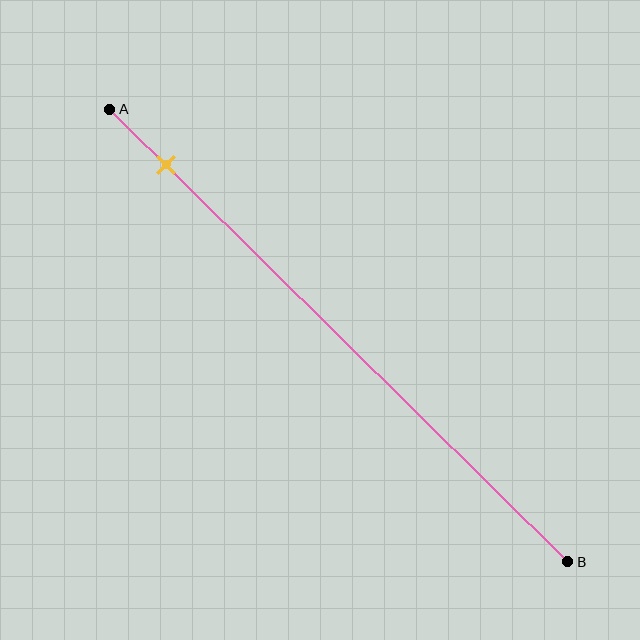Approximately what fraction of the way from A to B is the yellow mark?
The yellow mark is approximately 10% of the way from A to B.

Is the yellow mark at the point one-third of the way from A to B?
No, the mark is at about 10% from A, not at the 33% one-third point.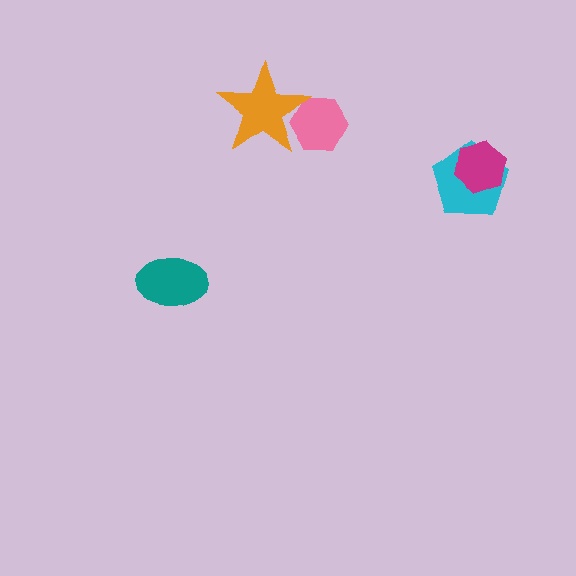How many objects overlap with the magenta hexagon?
1 object overlaps with the magenta hexagon.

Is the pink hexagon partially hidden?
Yes, it is partially covered by another shape.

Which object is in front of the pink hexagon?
The orange star is in front of the pink hexagon.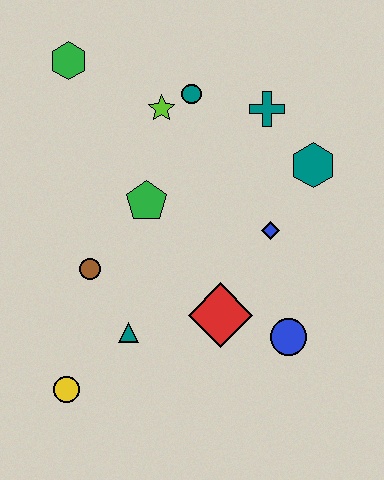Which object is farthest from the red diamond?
The green hexagon is farthest from the red diamond.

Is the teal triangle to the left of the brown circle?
No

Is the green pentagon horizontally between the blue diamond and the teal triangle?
Yes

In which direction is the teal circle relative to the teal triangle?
The teal circle is above the teal triangle.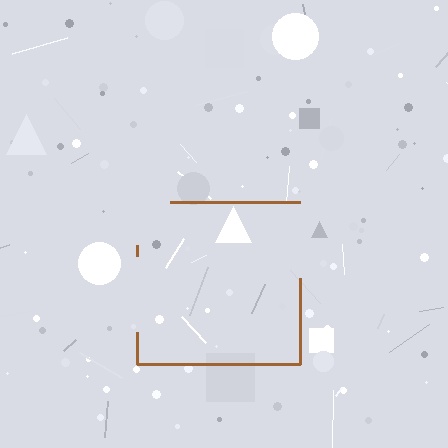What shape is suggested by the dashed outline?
The dashed outline suggests a square.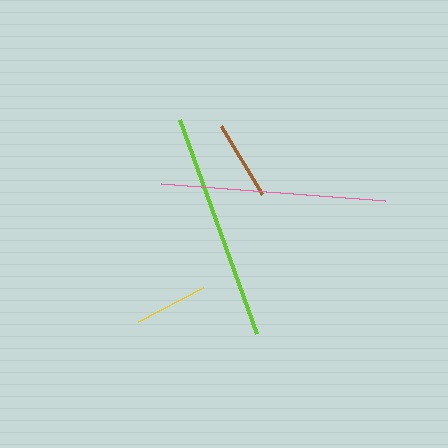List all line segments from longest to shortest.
From longest to shortest: lime, pink, brown, yellow.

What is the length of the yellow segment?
The yellow segment is approximately 73 pixels long.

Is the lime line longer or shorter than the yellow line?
The lime line is longer than the yellow line.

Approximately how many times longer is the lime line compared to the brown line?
The lime line is approximately 2.9 times the length of the brown line.